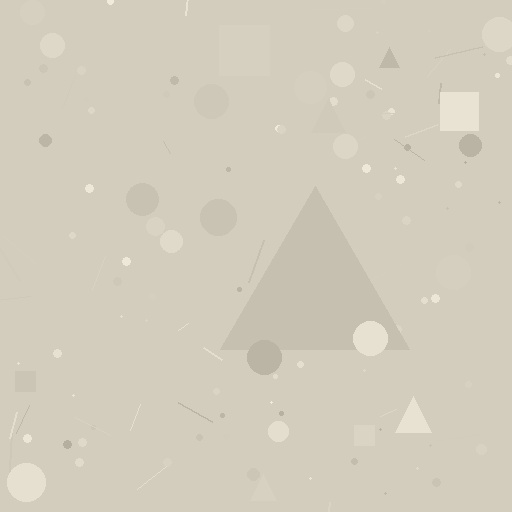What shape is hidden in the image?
A triangle is hidden in the image.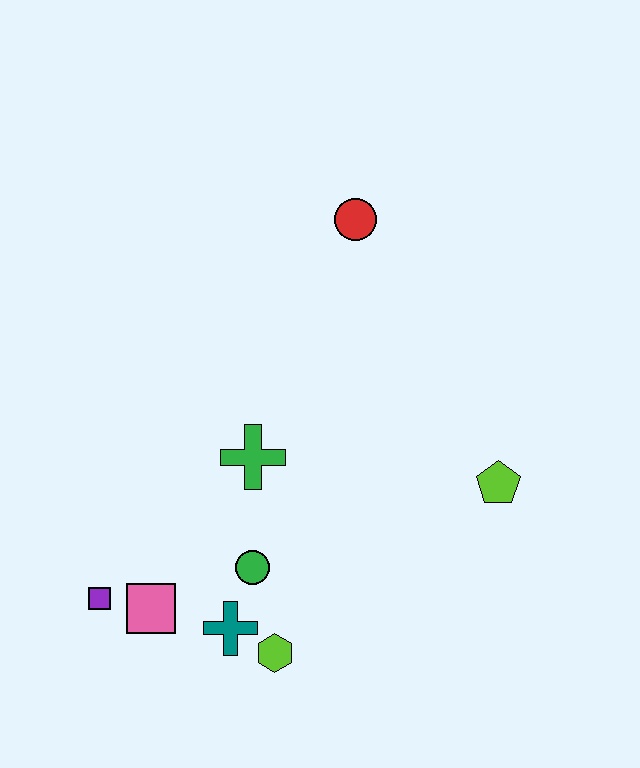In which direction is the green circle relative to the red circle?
The green circle is below the red circle.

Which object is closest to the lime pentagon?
The green cross is closest to the lime pentagon.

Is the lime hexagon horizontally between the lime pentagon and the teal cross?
Yes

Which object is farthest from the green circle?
The red circle is farthest from the green circle.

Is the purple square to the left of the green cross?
Yes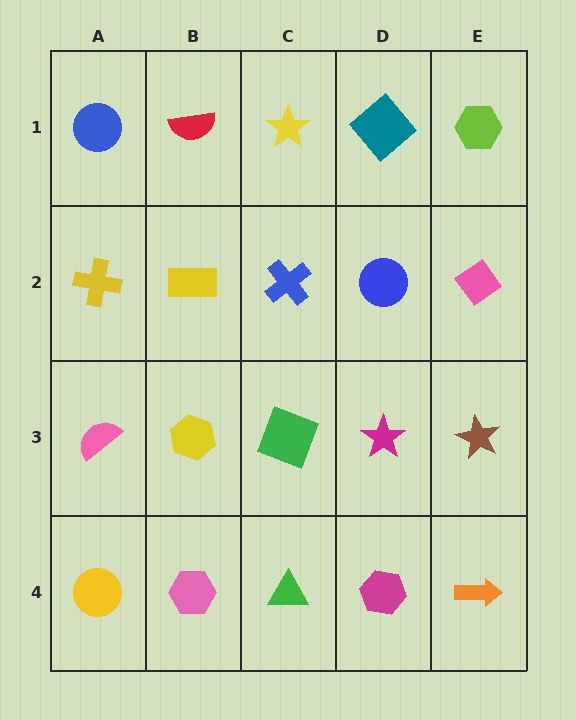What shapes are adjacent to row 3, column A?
A yellow cross (row 2, column A), a yellow circle (row 4, column A), a yellow hexagon (row 3, column B).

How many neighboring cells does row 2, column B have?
4.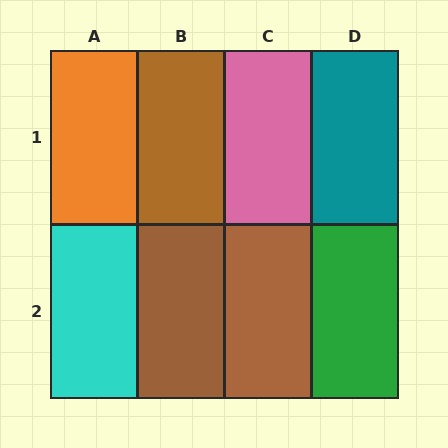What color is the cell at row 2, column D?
Green.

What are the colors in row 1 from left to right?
Orange, brown, pink, teal.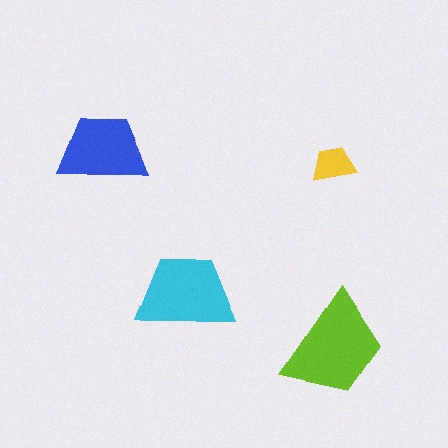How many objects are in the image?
There are 4 objects in the image.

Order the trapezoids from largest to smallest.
the lime one, the cyan one, the blue one, the yellow one.